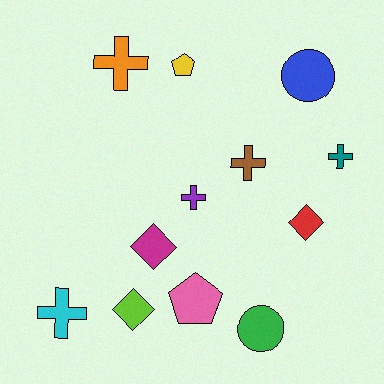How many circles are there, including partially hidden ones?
There are 2 circles.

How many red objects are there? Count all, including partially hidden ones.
There is 1 red object.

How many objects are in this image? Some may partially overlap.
There are 12 objects.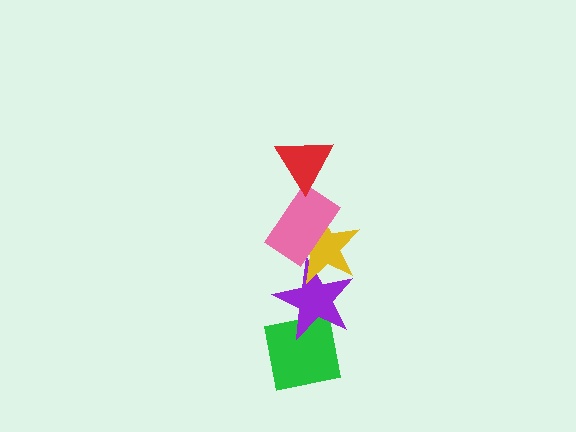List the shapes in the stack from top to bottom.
From top to bottom: the red triangle, the pink rectangle, the yellow star, the purple star, the green square.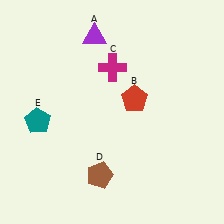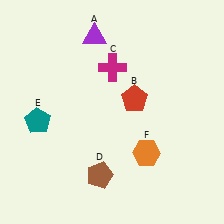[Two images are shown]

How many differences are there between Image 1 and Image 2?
There is 1 difference between the two images.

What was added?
An orange hexagon (F) was added in Image 2.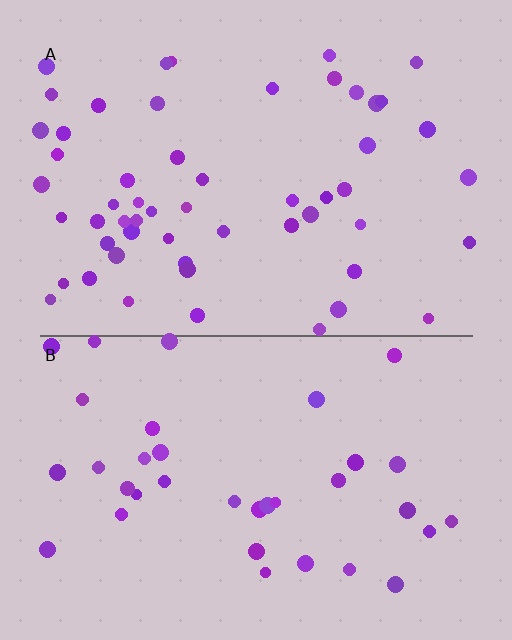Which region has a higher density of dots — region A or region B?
A (the top).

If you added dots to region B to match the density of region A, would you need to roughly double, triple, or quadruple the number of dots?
Approximately double.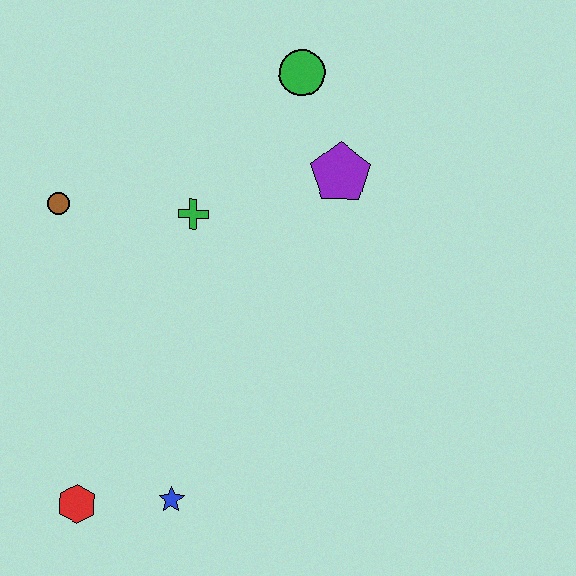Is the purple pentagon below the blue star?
No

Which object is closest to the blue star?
The red hexagon is closest to the blue star.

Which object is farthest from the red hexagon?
The green circle is farthest from the red hexagon.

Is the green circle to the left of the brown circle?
No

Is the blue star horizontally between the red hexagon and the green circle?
Yes